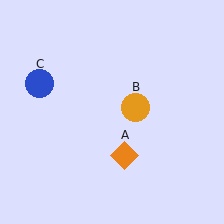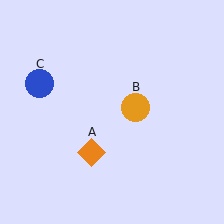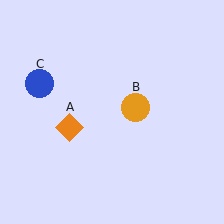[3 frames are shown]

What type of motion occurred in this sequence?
The orange diamond (object A) rotated clockwise around the center of the scene.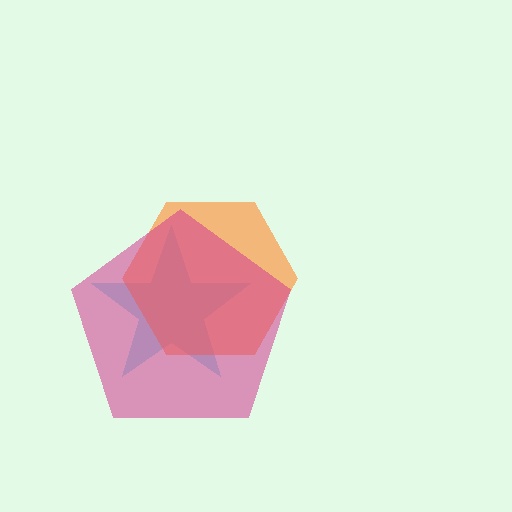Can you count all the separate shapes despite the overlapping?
Yes, there are 3 separate shapes.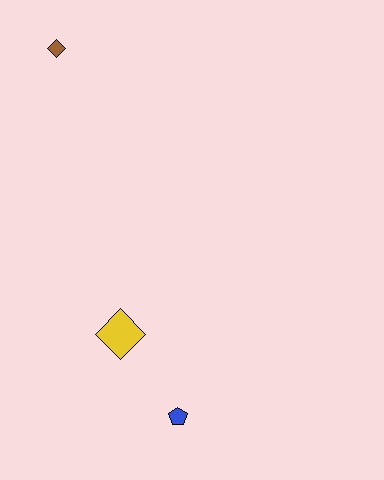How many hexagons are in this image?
There are no hexagons.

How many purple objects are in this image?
There are no purple objects.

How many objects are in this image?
There are 3 objects.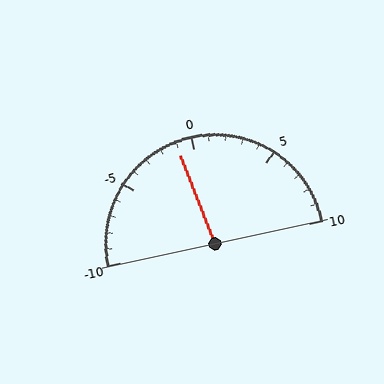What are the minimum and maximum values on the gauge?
The gauge ranges from -10 to 10.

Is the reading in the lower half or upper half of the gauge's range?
The reading is in the lower half of the range (-10 to 10).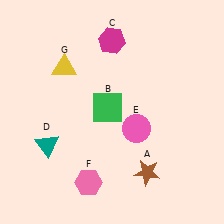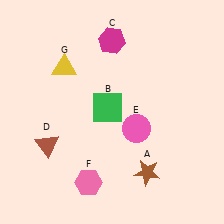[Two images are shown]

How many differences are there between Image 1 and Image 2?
There is 1 difference between the two images.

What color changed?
The triangle (D) changed from teal in Image 1 to brown in Image 2.